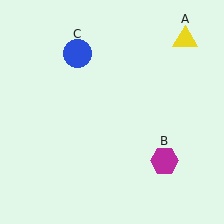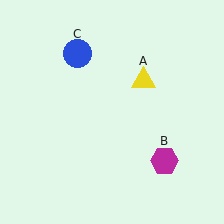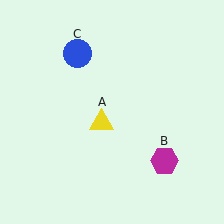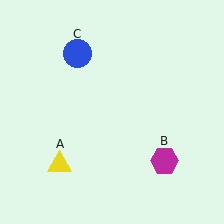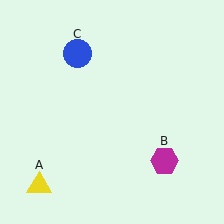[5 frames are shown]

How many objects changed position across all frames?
1 object changed position: yellow triangle (object A).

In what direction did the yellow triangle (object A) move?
The yellow triangle (object A) moved down and to the left.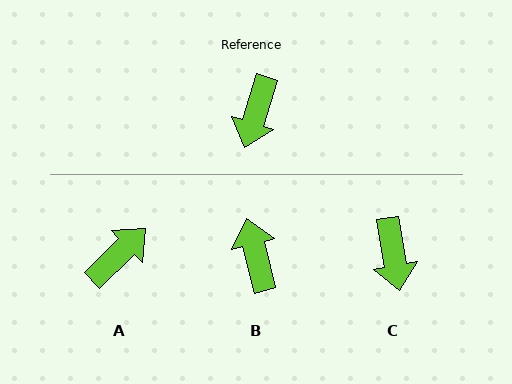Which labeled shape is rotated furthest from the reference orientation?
A, about 152 degrees away.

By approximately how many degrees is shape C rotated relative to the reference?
Approximately 28 degrees counter-clockwise.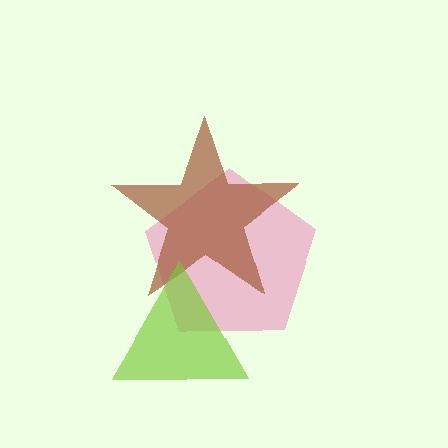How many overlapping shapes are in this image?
There are 3 overlapping shapes in the image.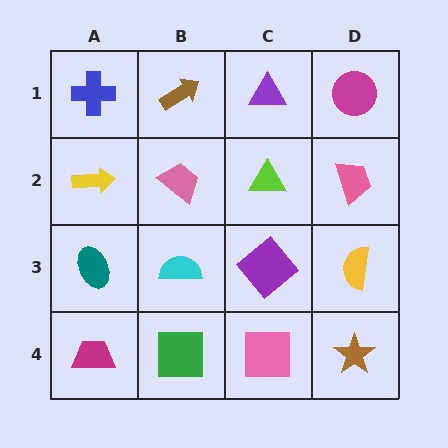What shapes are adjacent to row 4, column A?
A teal ellipse (row 3, column A), a green square (row 4, column B).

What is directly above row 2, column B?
A brown arrow.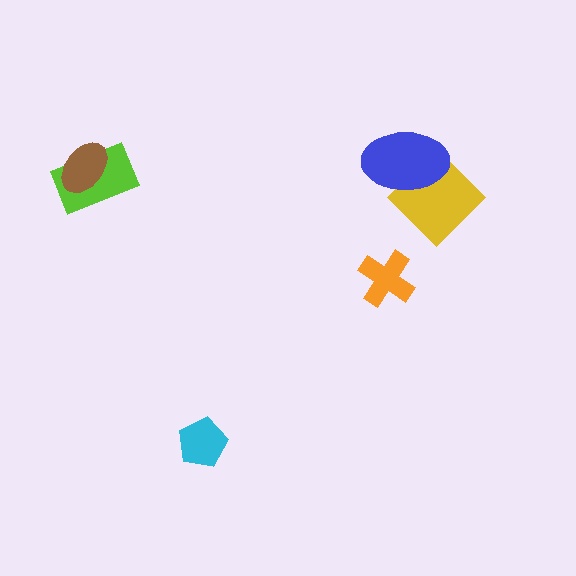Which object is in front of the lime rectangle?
The brown ellipse is in front of the lime rectangle.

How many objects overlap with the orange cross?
0 objects overlap with the orange cross.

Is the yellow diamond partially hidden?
Yes, it is partially covered by another shape.